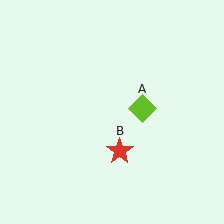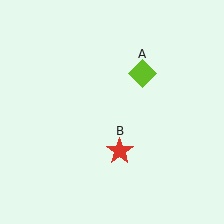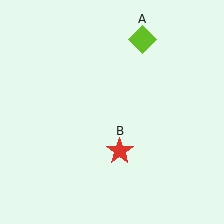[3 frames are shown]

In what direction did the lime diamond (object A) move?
The lime diamond (object A) moved up.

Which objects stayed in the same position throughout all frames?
Red star (object B) remained stationary.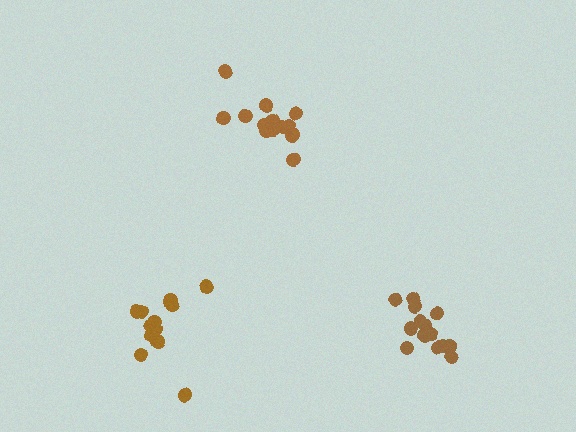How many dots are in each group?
Group 1: 12 dots, Group 2: 13 dots, Group 3: 14 dots (39 total).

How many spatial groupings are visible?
There are 3 spatial groupings.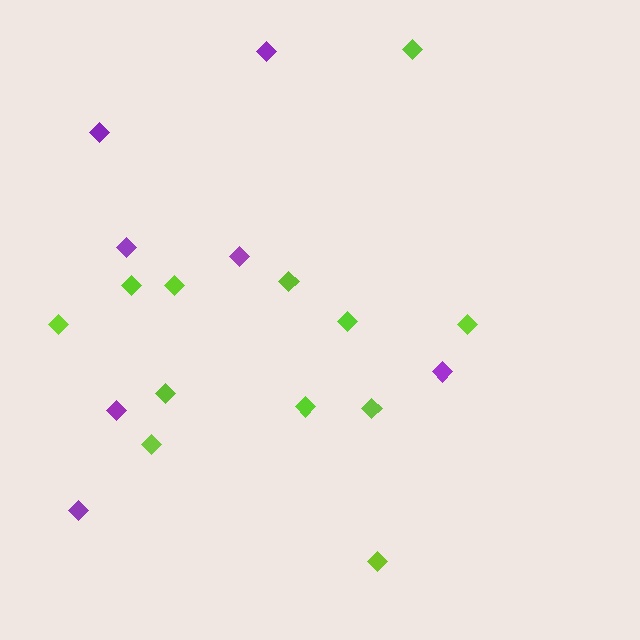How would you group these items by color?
There are 2 groups: one group of purple diamonds (7) and one group of lime diamonds (12).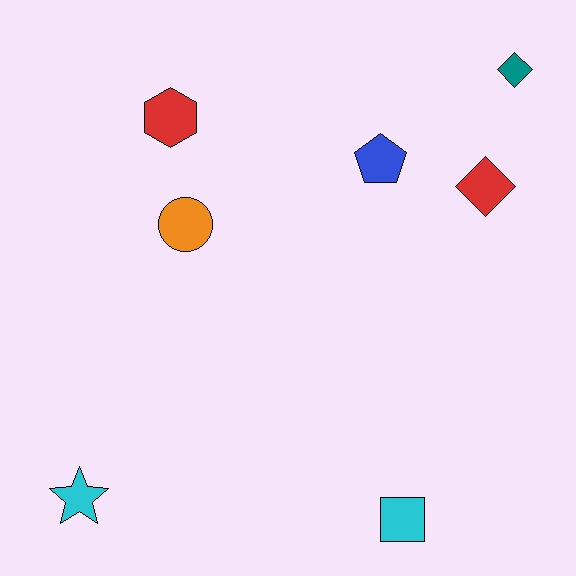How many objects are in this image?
There are 7 objects.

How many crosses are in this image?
There are no crosses.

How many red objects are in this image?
There are 2 red objects.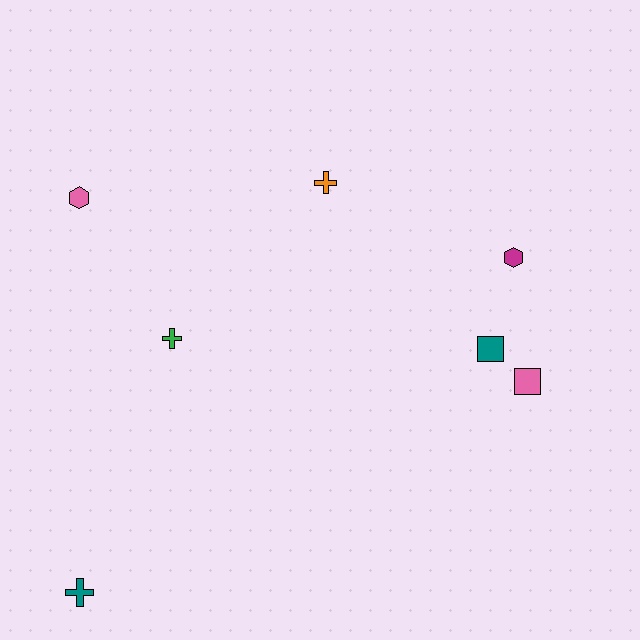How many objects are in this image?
There are 7 objects.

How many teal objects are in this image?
There are 2 teal objects.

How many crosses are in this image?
There are 3 crosses.